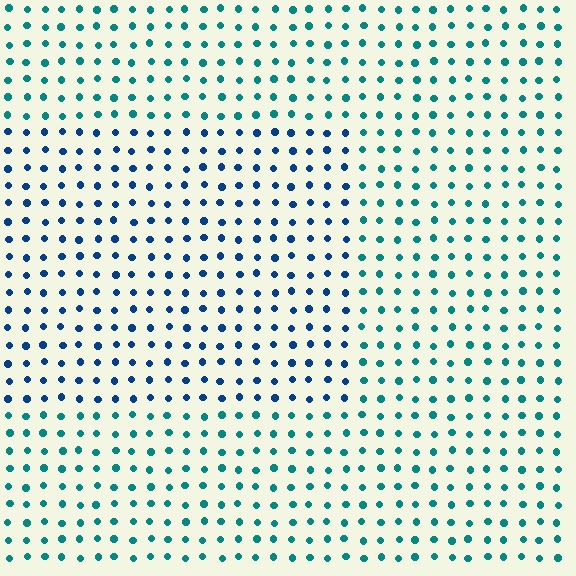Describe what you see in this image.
The image is filled with small teal elements in a uniform arrangement. A rectangle-shaped region is visible where the elements are tinted to a slightly different hue, forming a subtle color boundary.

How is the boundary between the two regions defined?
The boundary is defined purely by a slight shift in hue (about 38 degrees). Spacing, size, and orientation are identical on both sides.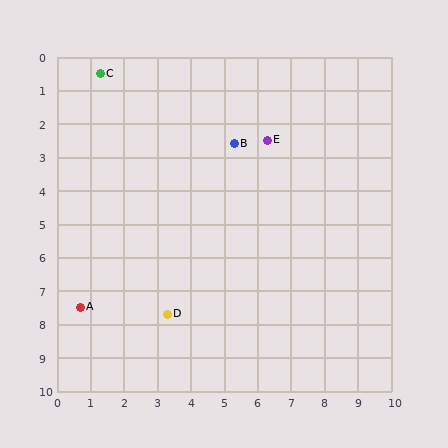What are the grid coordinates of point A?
Point A is at approximately (0.7, 7.5).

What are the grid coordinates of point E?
Point E is at approximately (6.3, 2.5).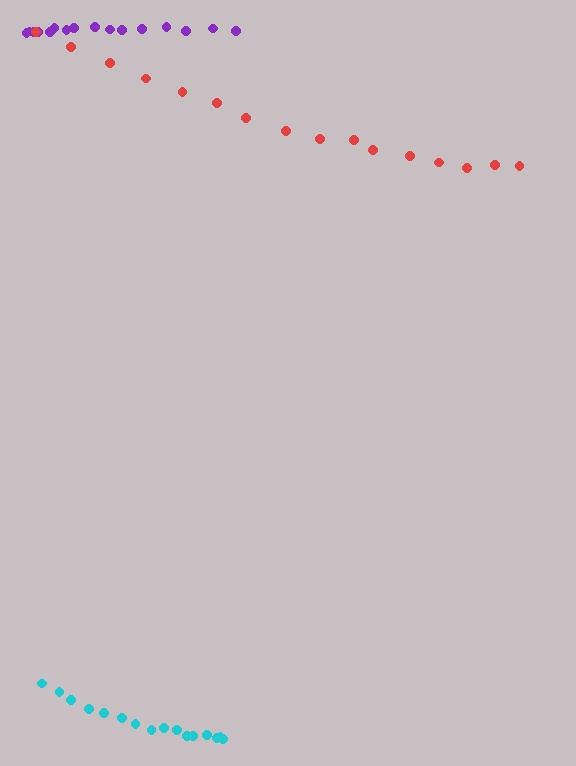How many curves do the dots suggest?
There are 3 distinct paths.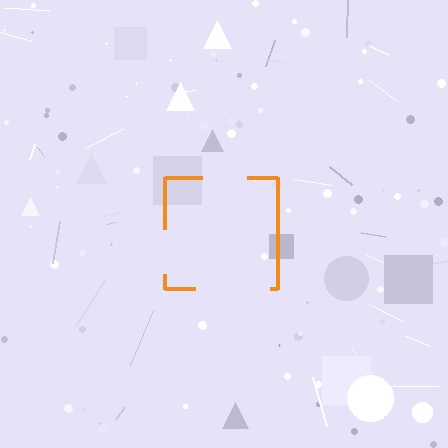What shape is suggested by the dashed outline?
The dashed outline suggests a square.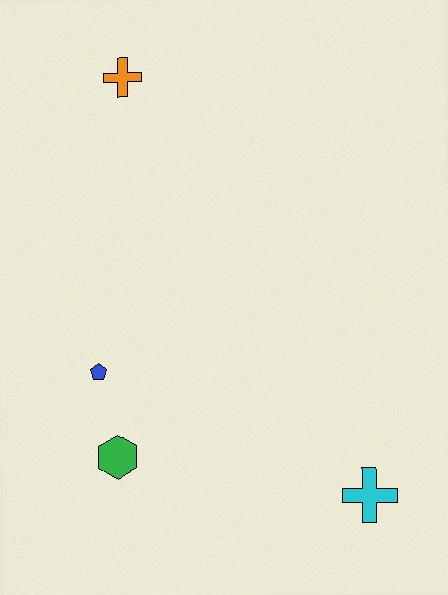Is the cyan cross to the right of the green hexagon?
Yes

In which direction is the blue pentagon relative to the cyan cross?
The blue pentagon is to the left of the cyan cross.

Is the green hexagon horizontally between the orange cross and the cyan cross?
No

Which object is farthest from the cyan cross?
The orange cross is farthest from the cyan cross.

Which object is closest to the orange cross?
The blue pentagon is closest to the orange cross.